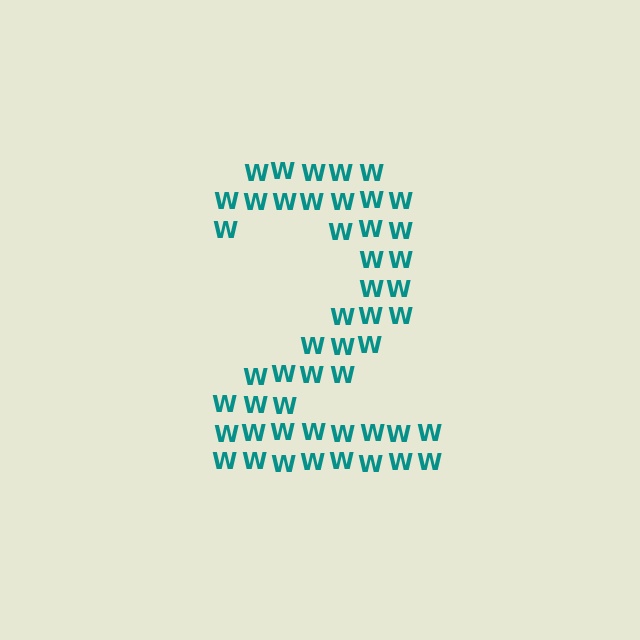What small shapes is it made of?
It is made of small letter W's.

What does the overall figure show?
The overall figure shows the digit 2.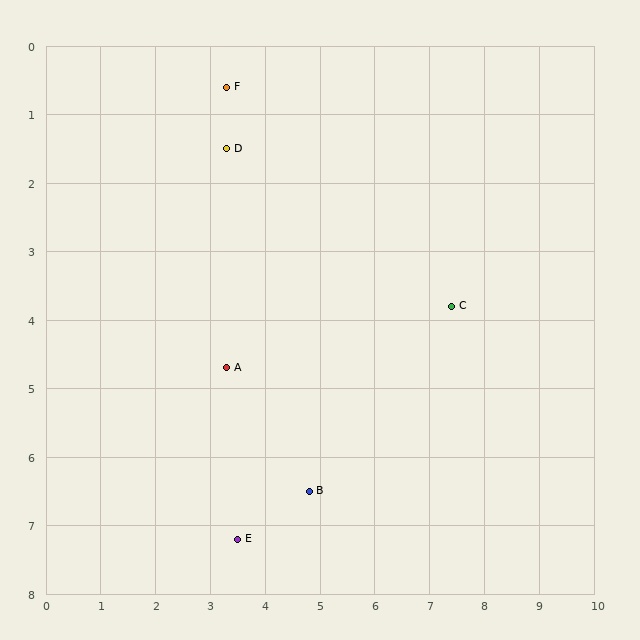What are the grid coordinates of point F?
Point F is at approximately (3.3, 0.6).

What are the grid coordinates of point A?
Point A is at approximately (3.3, 4.7).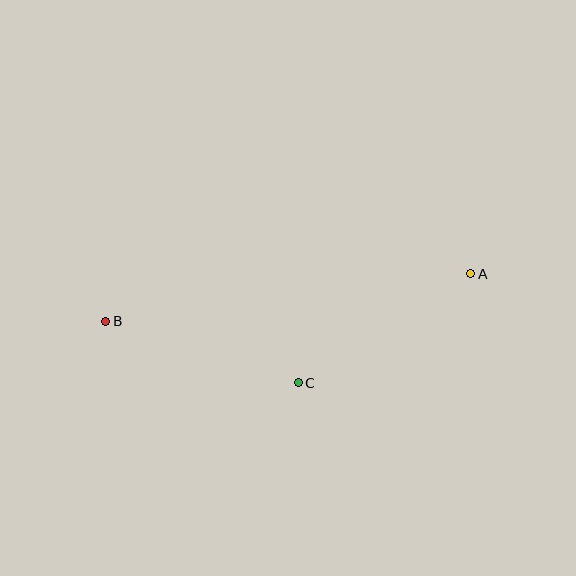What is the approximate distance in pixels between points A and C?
The distance between A and C is approximately 204 pixels.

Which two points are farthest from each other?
Points A and B are farthest from each other.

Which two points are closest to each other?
Points B and C are closest to each other.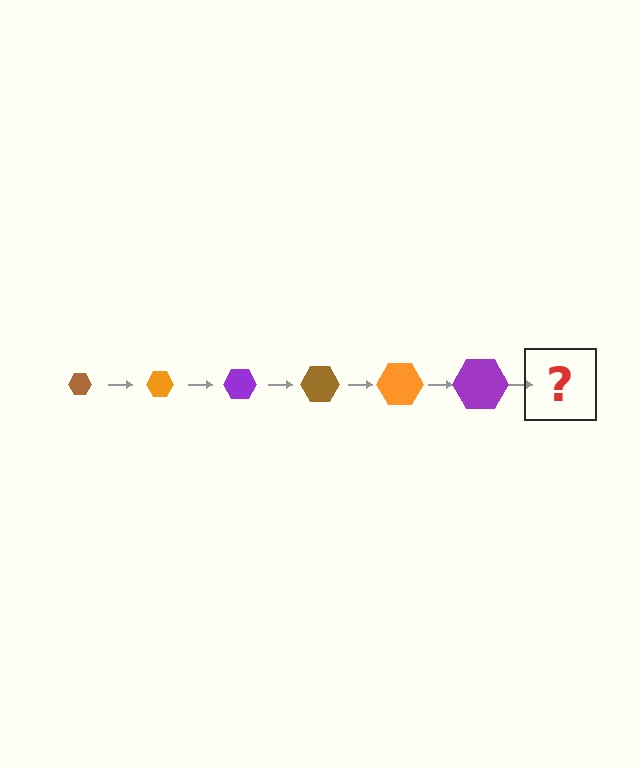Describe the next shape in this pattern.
It should be a brown hexagon, larger than the previous one.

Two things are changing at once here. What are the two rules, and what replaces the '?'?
The two rules are that the hexagon grows larger each step and the color cycles through brown, orange, and purple. The '?' should be a brown hexagon, larger than the previous one.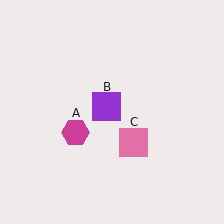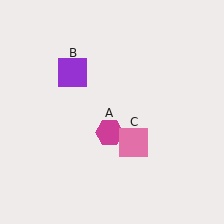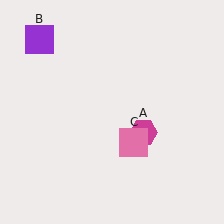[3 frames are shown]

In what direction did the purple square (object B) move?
The purple square (object B) moved up and to the left.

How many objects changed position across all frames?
2 objects changed position: magenta hexagon (object A), purple square (object B).